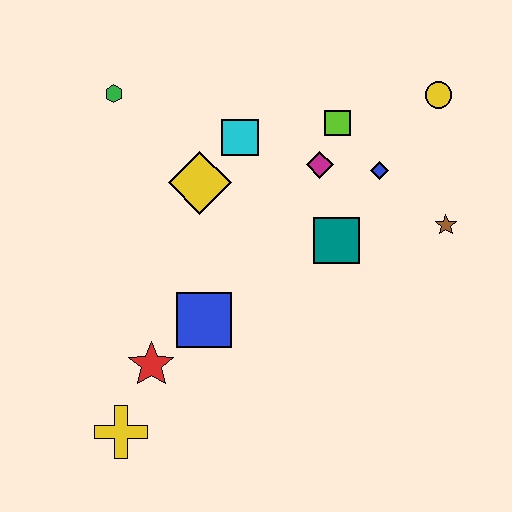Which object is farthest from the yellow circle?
The yellow cross is farthest from the yellow circle.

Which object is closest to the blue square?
The red star is closest to the blue square.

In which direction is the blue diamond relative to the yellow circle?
The blue diamond is below the yellow circle.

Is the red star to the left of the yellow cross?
No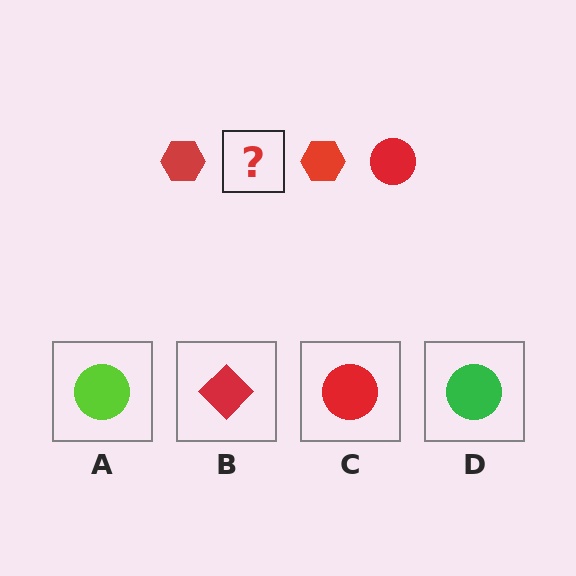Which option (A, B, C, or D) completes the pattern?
C.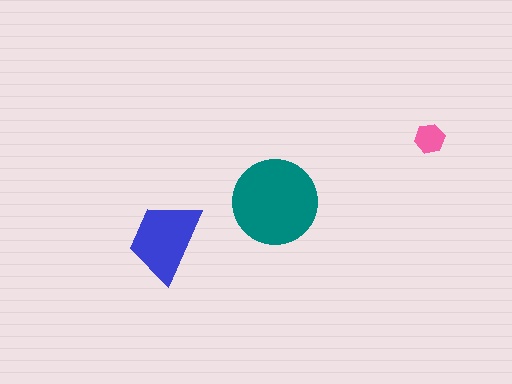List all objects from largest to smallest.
The teal circle, the blue trapezoid, the pink hexagon.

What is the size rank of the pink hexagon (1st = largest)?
3rd.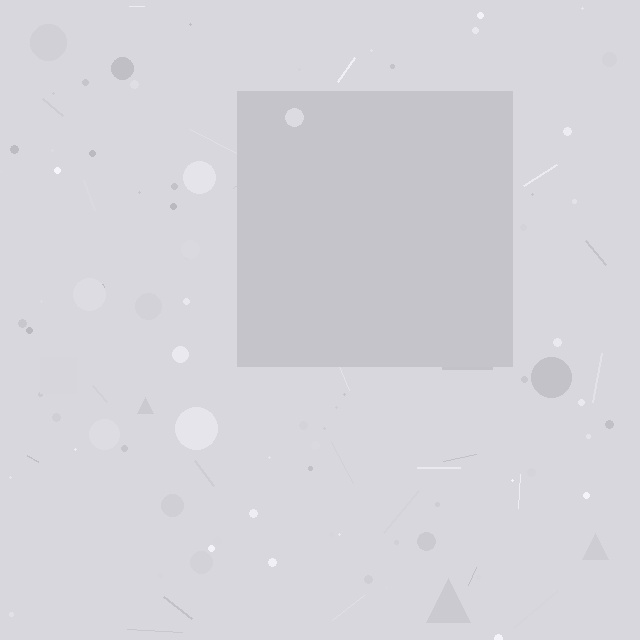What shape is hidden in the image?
A square is hidden in the image.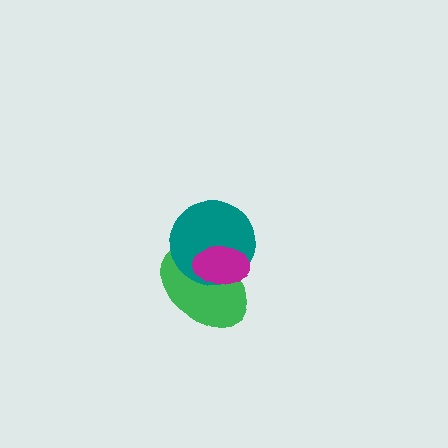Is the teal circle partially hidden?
Yes, it is partially covered by another shape.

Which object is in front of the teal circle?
The magenta ellipse is in front of the teal circle.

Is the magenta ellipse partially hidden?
No, no other shape covers it.